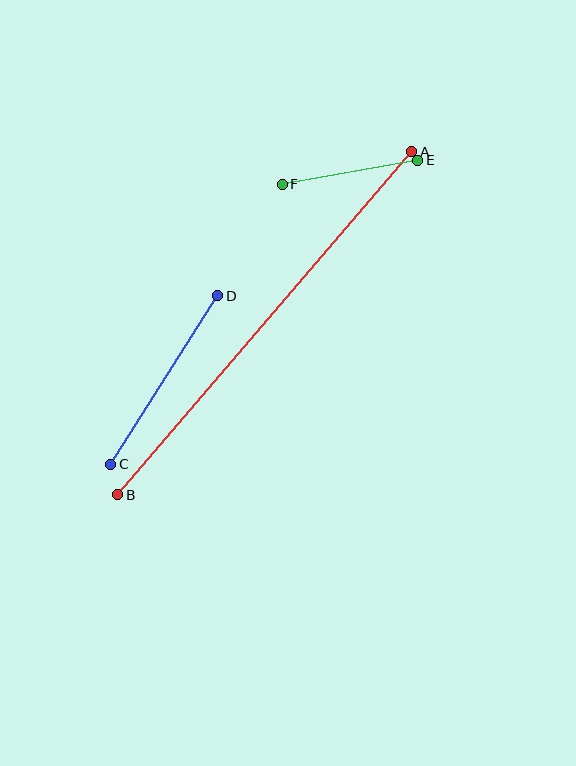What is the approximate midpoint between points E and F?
The midpoint is at approximately (350, 172) pixels.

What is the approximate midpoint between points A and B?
The midpoint is at approximately (265, 323) pixels.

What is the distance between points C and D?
The distance is approximately 200 pixels.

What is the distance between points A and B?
The distance is approximately 452 pixels.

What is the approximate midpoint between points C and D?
The midpoint is at approximately (164, 380) pixels.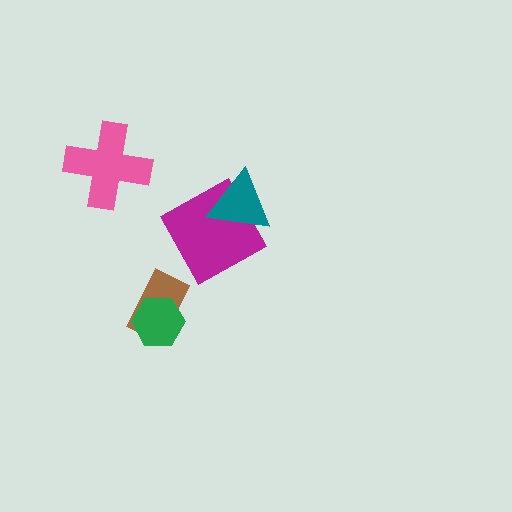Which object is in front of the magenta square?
The teal triangle is in front of the magenta square.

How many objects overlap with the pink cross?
0 objects overlap with the pink cross.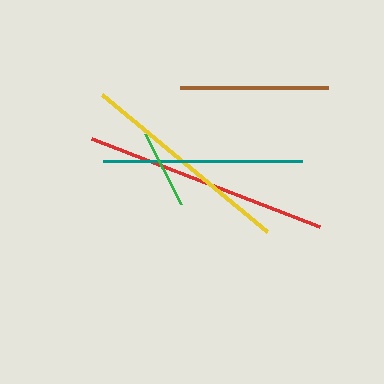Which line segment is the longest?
The red line is the longest at approximately 244 pixels.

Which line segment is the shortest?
The green line is the shortest at approximately 79 pixels.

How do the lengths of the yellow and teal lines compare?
The yellow and teal lines are approximately the same length.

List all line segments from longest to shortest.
From longest to shortest: red, yellow, teal, brown, green.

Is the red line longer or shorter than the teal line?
The red line is longer than the teal line.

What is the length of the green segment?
The green segment is approximately 79 pixels long.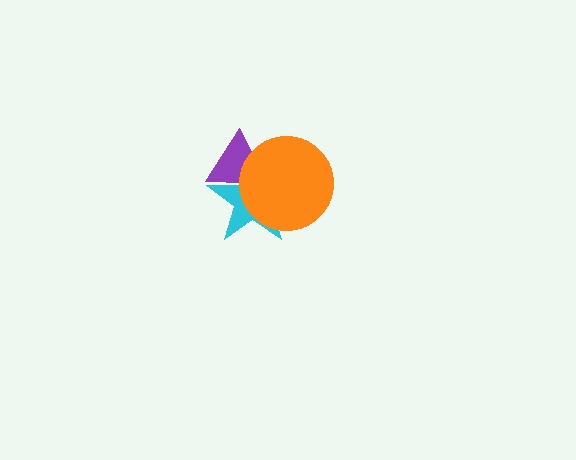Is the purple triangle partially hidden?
Yes, it is partially covered by another shape.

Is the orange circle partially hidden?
No, no other shape covers it.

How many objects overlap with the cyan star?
2 objects overlap with the cyan star.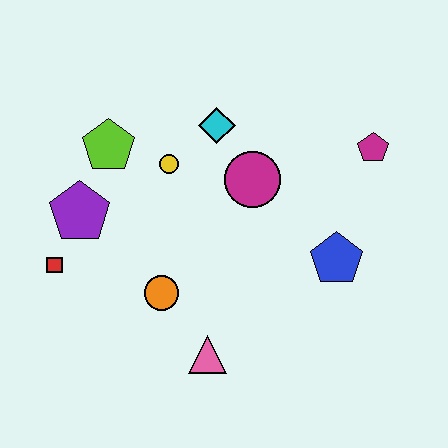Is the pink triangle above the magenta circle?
No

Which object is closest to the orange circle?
The pink triangle is closest to the orange circle.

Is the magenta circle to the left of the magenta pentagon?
Yes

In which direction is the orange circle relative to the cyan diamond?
The orange circle is below the cyan diamond.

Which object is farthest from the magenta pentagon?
The red square is farthest from the magenta pentagon.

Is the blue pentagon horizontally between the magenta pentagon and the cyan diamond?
Yes